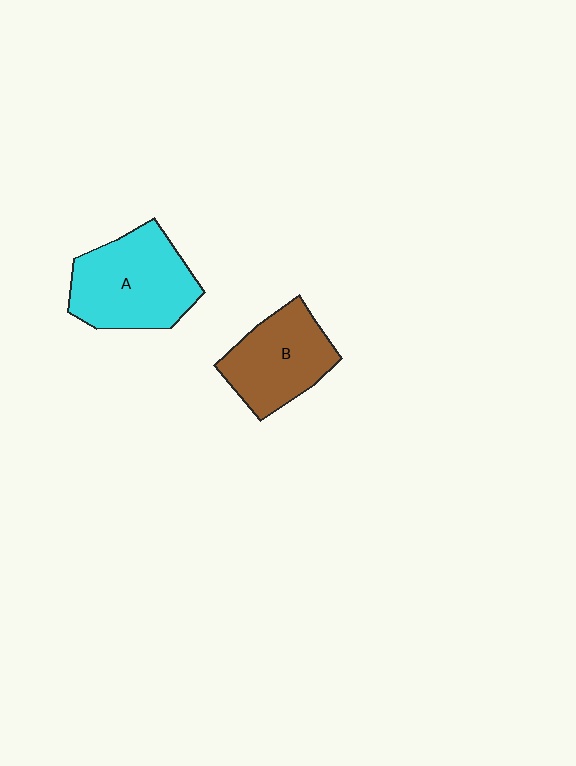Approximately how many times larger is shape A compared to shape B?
Approximately 1.2 times.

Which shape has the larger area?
Shape A (cyan).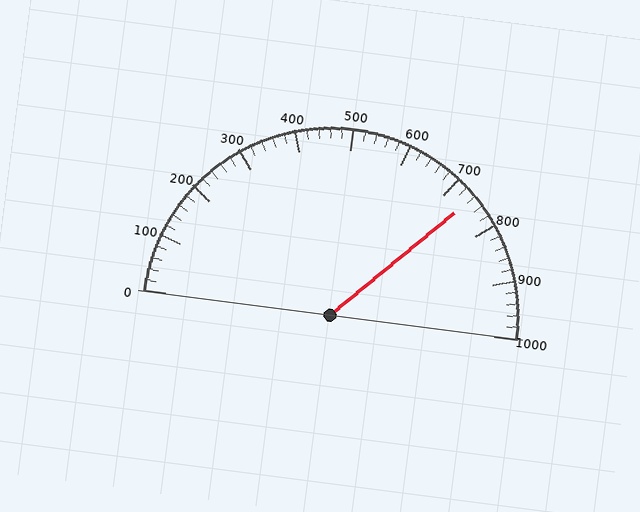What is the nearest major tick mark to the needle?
The nearest major tick mark is 700.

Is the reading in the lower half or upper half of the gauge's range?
The reading is in the upper half of the range (0 to 1000).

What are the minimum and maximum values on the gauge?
The gauge ranges from 0 to 1000.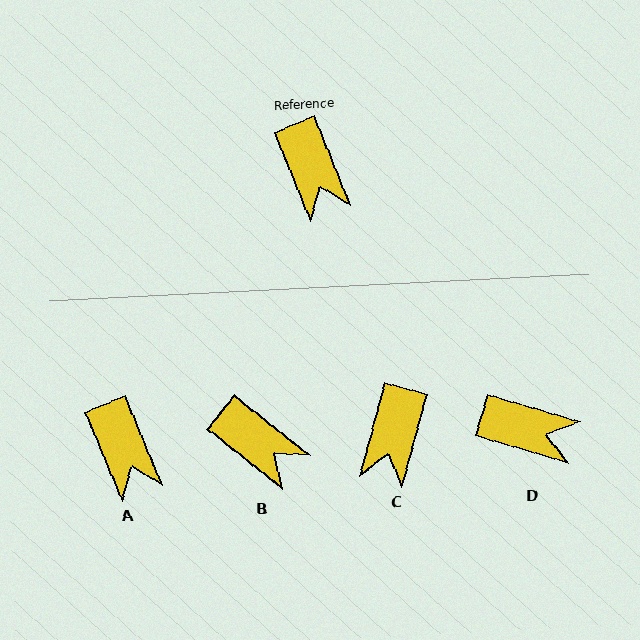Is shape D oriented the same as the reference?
No, it is off by about 51 degrees.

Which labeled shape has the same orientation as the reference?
A.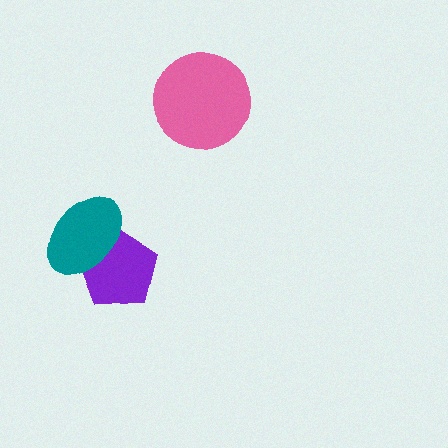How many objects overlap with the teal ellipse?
1 object overlaps with the teal ellipse.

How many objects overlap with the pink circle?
0 objects overlap with the pink circle.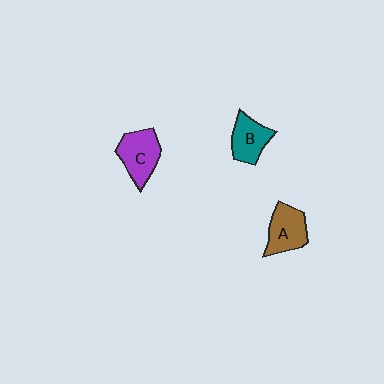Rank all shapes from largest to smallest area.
From largest to smallest: C (purple), A (brown), B (teal).